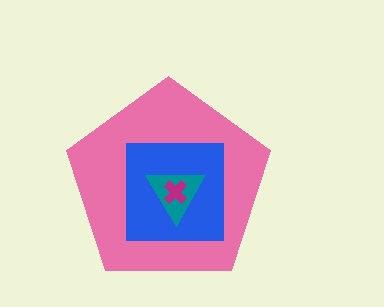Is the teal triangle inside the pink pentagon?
Yes.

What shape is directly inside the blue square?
The teal triangle.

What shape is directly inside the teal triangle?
The magenta cross.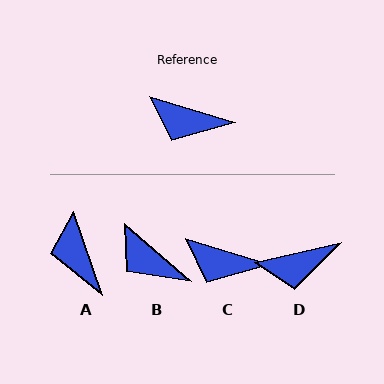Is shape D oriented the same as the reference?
No, it is off by about 30 degrees.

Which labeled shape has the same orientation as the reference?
C.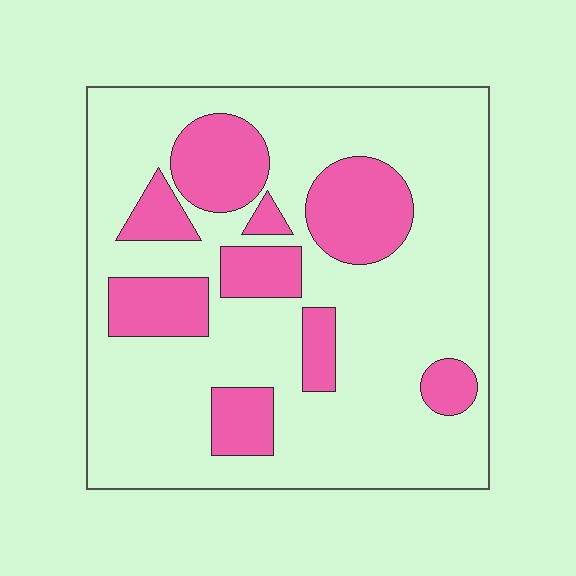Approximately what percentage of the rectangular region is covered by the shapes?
Approximately 25%.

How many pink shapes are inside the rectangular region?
9.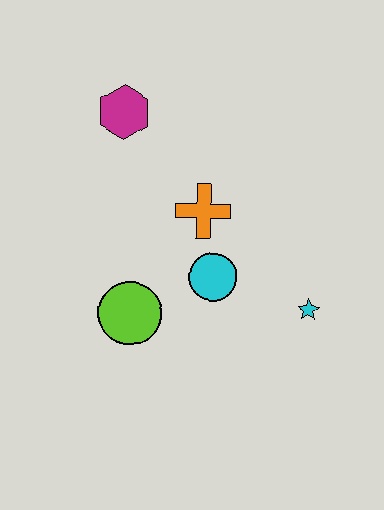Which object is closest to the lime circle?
The cyan circle is closest to the lime circle.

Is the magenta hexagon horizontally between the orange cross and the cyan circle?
No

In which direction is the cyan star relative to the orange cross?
The cyan star is to the right of the orange cross.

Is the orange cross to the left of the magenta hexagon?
No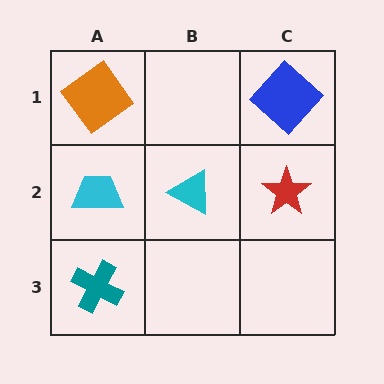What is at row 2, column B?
A cyan triangle.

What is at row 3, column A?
A teal cross.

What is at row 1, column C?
A blue diamond.